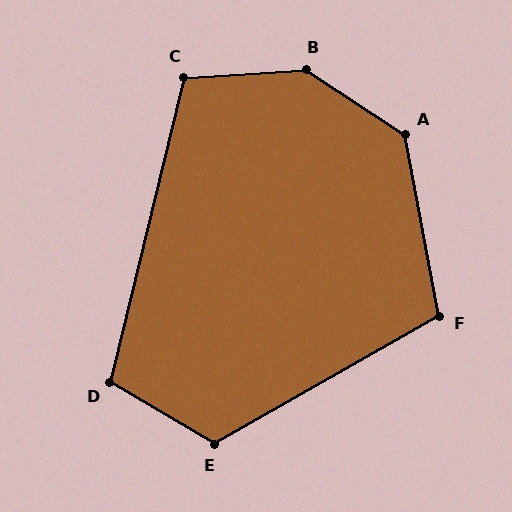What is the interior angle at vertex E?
Approximately 120 degrees (obtuse).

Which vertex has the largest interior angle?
B, at approximately 143 degrees.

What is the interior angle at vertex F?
Approximately 109 degrees (obtuse).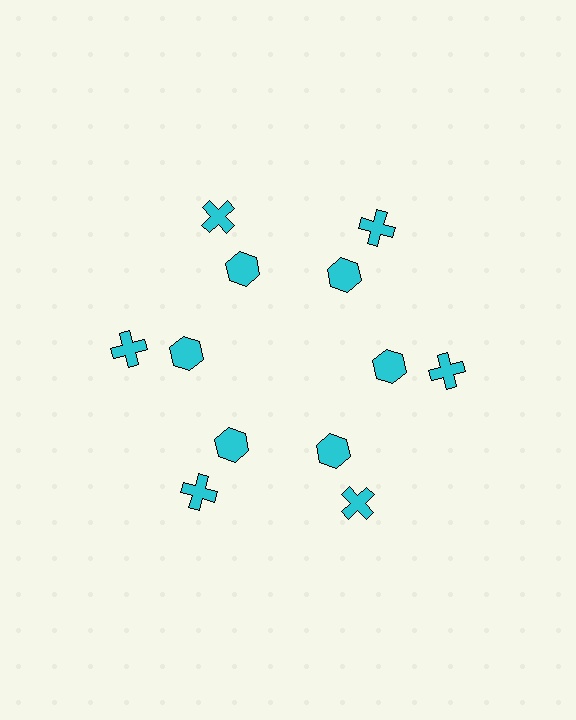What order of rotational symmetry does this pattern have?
This pattern has 6-fold rotational symmetry.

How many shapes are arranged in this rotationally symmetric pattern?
There are 12 shapes, arranged in 6 groups of 2.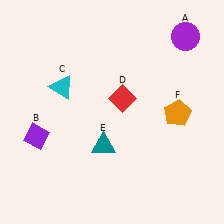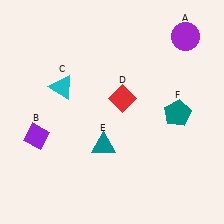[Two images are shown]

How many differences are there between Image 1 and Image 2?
There is 1 difference between the two images.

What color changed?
The pentagon (F) changed from orange in Image 1 to teal in Image 2.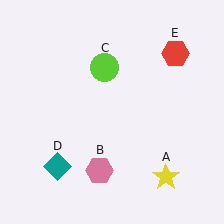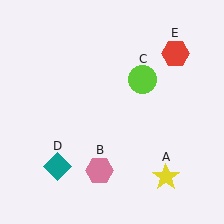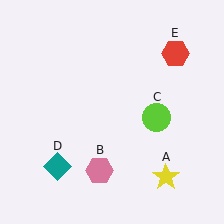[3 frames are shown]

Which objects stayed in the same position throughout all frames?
Yellow star (object A) and pink hexagon (object B) and teal diamond (object D) and red hexagon (object E) remained stationary.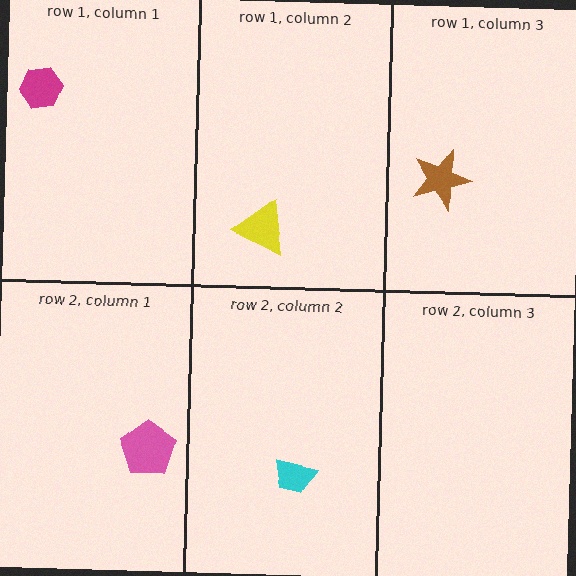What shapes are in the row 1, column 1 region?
The magenta hexagon.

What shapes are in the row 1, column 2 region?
The yellow triangle.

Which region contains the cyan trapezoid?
The row 2, column 2 region.